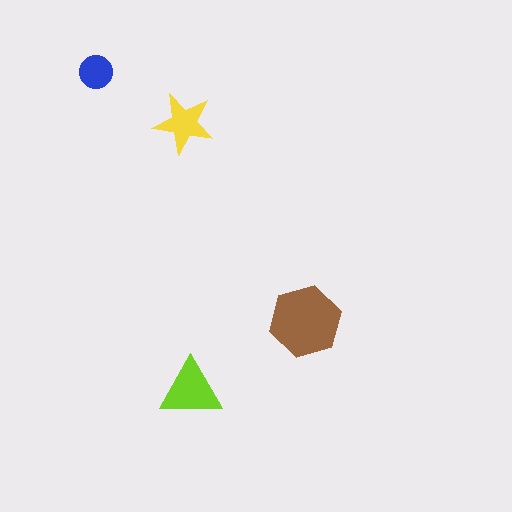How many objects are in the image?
There are 4 objects in the image.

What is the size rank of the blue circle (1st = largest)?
4th.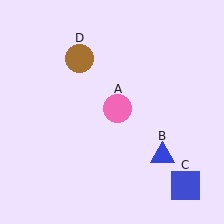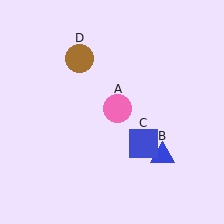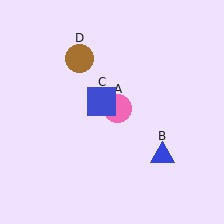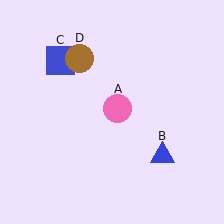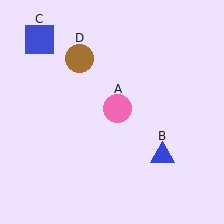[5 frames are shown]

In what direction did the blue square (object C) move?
The blue square (object C) moved up and to the left.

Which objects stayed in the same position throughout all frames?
Pink circle (object A) and blue triangle (object B) and brown circle (object D) remained stationary.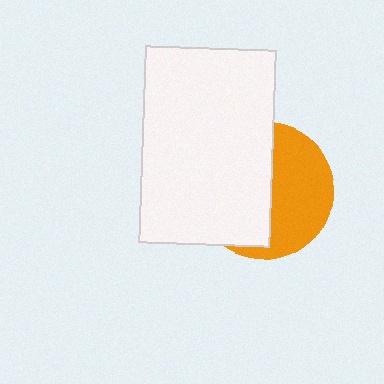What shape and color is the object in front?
The object in front is a white rectangle.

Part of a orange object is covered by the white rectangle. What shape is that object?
It is a circle.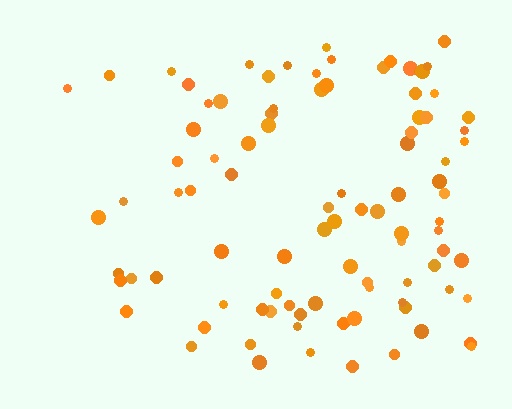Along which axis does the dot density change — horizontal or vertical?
Horizontal.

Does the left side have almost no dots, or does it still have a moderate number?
Still a moderate number, just noticeably fewer than the right.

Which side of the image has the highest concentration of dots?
The right.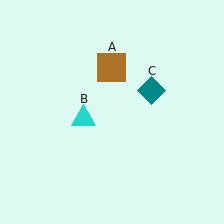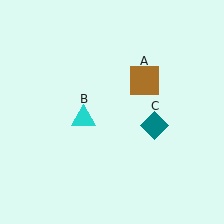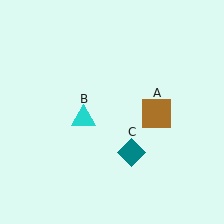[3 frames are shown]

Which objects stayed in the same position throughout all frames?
Cyan triangle (object B) remained stationary.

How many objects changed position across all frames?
2 objects changed position: brown square (object A), teal diamond (object C).